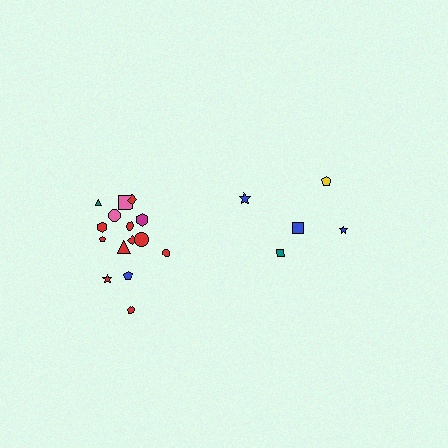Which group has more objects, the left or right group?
The left group.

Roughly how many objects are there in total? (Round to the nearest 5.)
Roughly 20 objects in total.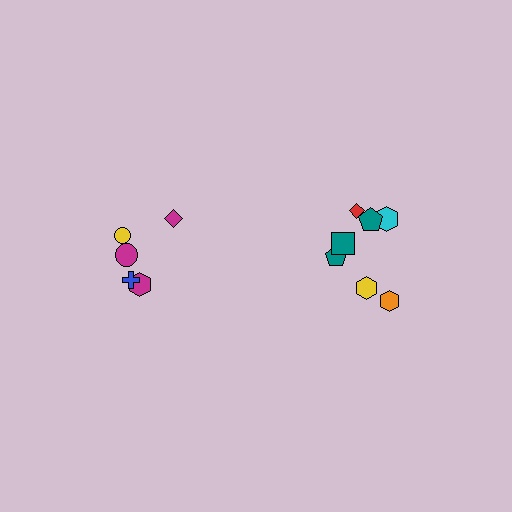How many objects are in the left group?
There are 5 objects.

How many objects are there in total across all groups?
There are 12 objects.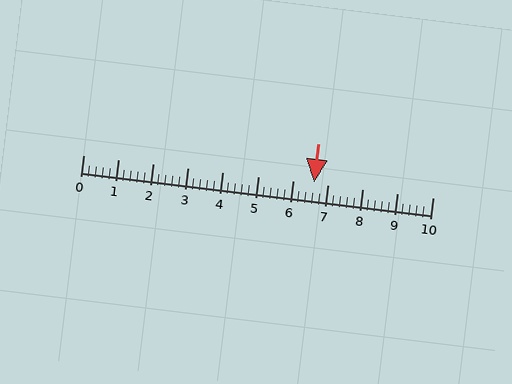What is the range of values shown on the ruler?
The ruler shows values from 0 to 10.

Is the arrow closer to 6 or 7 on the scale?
The arrow is closer to 7.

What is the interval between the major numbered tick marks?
The major tick marks are spaced 1 units apart.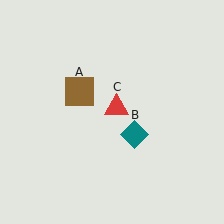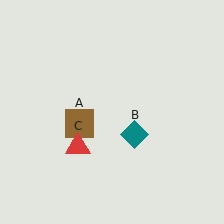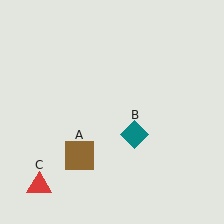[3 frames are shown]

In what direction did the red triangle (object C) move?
The red triangle (object C) moved down and to the left.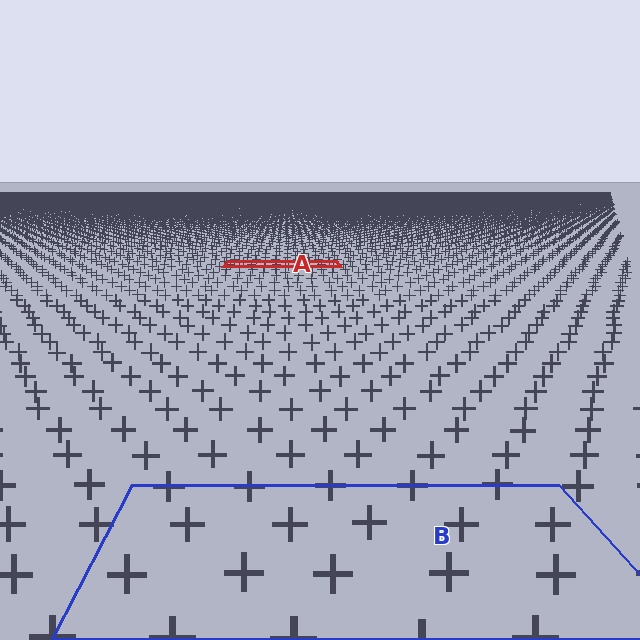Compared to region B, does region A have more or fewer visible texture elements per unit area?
Region A has more texture elements per unit area — they are packed more densely because it is farther away.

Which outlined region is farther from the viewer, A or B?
Region A is farther from the viewer — the texture elements inside it appear smaller and more densely packed.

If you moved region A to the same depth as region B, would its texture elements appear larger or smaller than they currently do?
They would appear larger. At a closer depth, the same texture elements are projected at a bigger on-screen size.